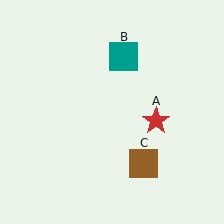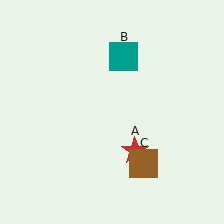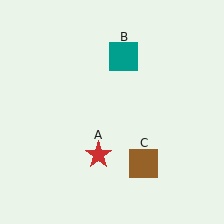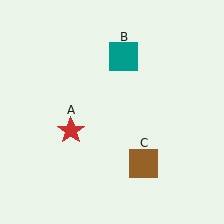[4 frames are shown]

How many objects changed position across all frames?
1 object changed position: red star (object A).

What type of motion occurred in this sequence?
The red star (object A) rotated clockwise around the center of the scene.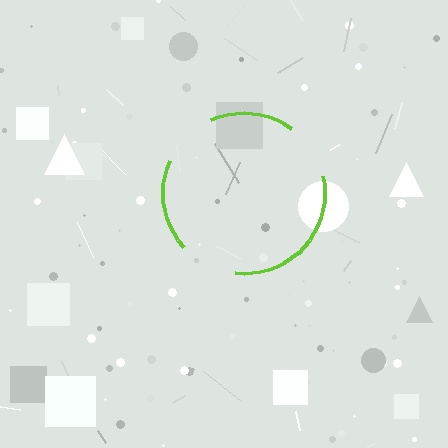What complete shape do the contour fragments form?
The contour fragments form a circle.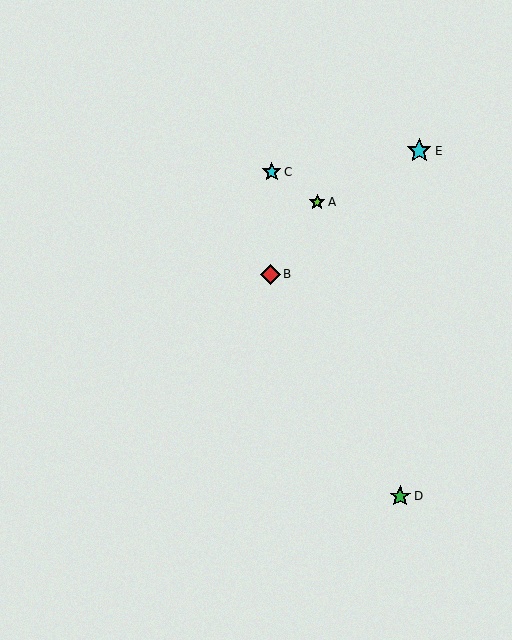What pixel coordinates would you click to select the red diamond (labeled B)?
Click at (271, 274) to select the red diamond B.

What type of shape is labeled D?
Shape D is a green star.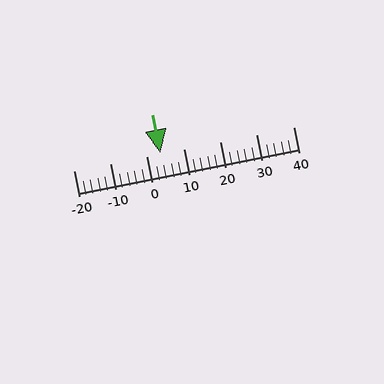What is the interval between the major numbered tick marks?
The major tick marks are spaced 10 units apart.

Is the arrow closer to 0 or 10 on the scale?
The arrow is closer to 0.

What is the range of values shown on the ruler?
The ruler shows values from -20 to 40.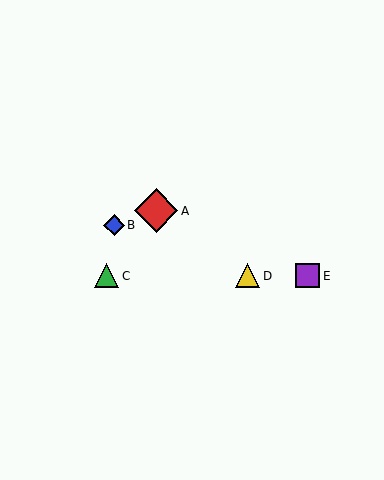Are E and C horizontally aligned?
Yes, both are at y≈276.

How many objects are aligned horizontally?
3 objects (C, D, E) are aligned horizontally.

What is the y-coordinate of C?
Object C is at y≈276.